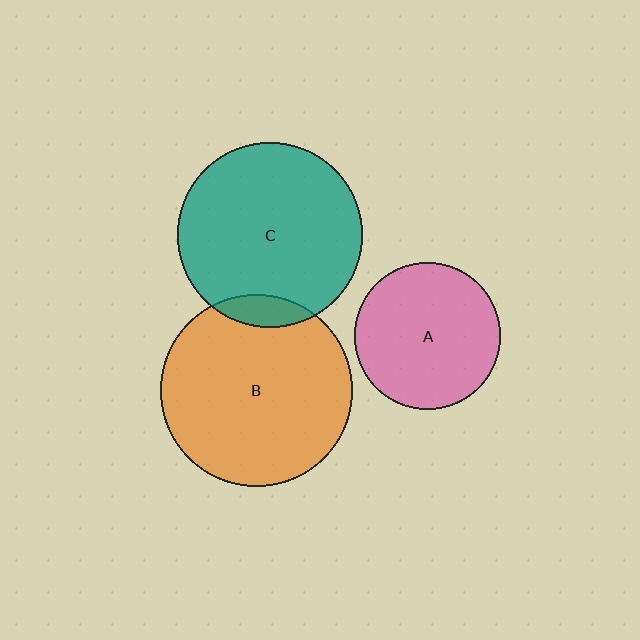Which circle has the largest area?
Circle B (orange).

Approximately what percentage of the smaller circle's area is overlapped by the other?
Approximately 10%.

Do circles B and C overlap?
Yes.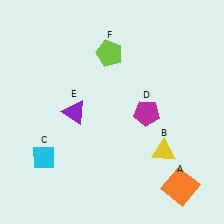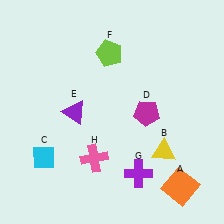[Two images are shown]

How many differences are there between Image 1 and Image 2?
There are 2 differences between the two images.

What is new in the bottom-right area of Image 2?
A purple cross (G) was added in the bottom-right area of Image 2.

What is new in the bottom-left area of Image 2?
A pink cross (H) was added in the bottom-left area of Image 2.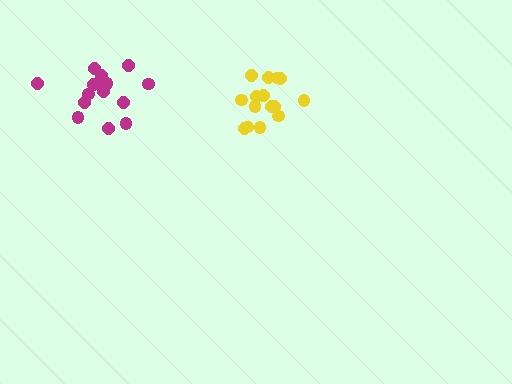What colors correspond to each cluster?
The clusters are colored: yellow, magenta.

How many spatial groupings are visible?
There are 2 spatial groupings.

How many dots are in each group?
Group 1: 15 dots, Group 2: 15 dots (30 total).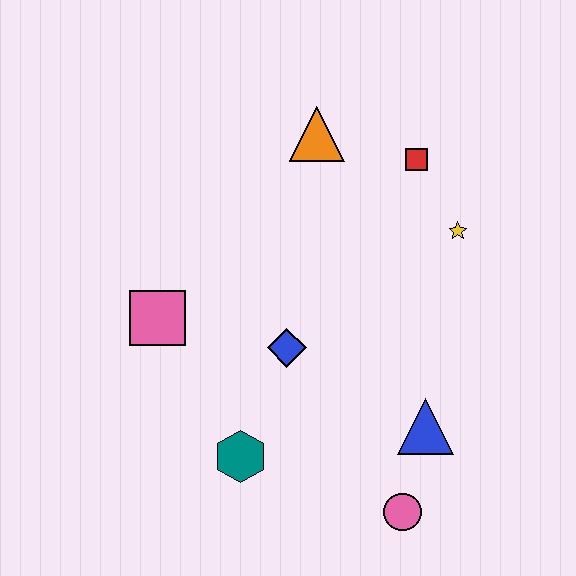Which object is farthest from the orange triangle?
The pink circle is farthest from the orange triangle.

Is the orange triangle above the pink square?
Yes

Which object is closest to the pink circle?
The blue triangle is closest to the pink circle.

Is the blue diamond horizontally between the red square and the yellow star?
No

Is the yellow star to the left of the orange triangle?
No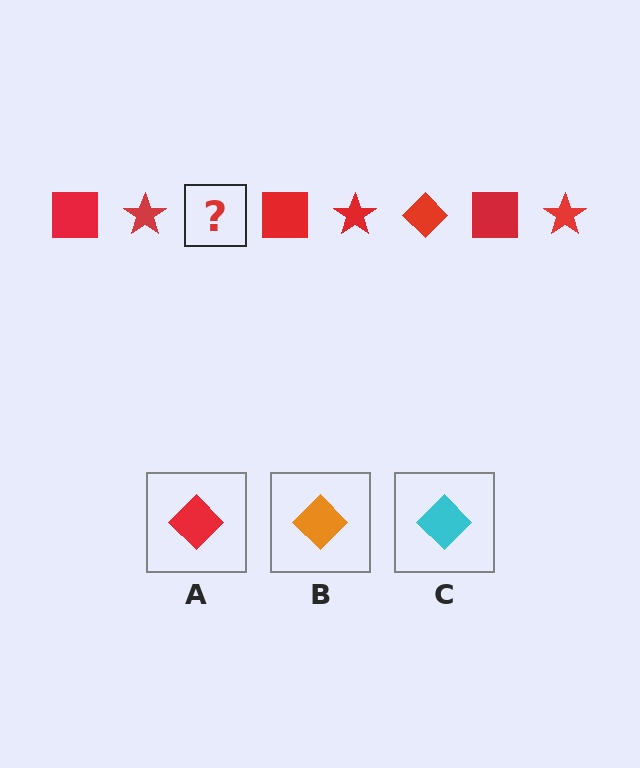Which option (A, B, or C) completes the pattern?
A.